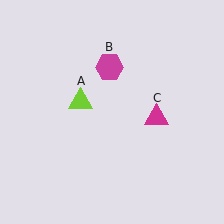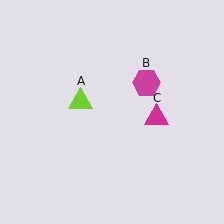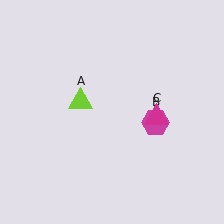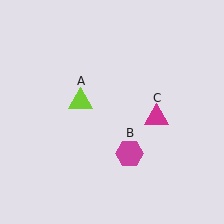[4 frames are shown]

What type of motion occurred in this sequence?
The magenta hexagon (object B) rotated clockwise around the center of the scene.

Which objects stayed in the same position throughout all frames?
Lime triangle (object A) and magenta triangle (object C) remained stationary.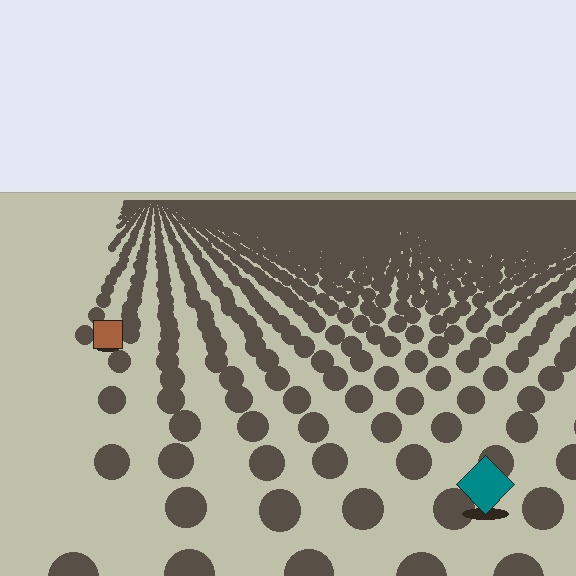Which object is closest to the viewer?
The teal diamond is closest. The texture marks near it are larger and more spread out.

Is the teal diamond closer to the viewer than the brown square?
Yes. The teal diamond is closer — you can tell from the texture gradient: the ground texture is coarser near it.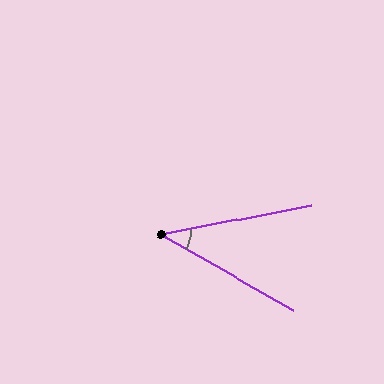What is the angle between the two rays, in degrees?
Approximately 41 degrees.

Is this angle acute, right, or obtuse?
It is acute.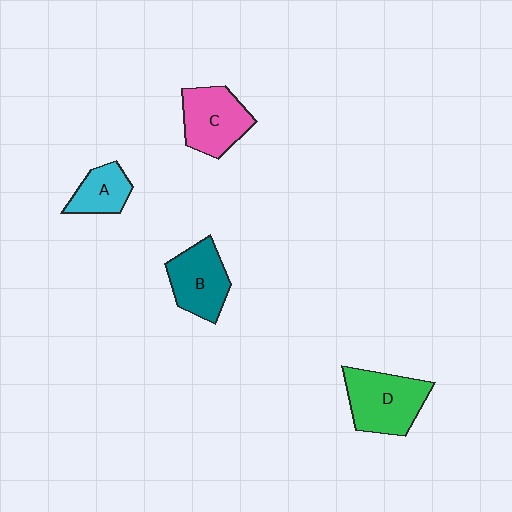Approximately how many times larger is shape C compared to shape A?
Approximately 1.5 times.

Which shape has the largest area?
Shape D (green).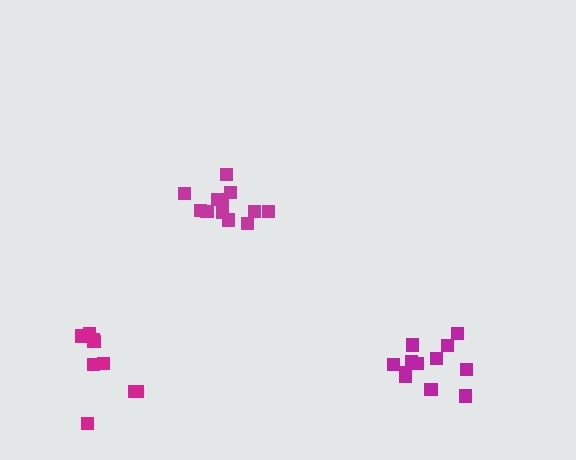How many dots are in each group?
Group 1: 12 dots, Group 2: 12 dots, Group 3: 9 dots (33 total).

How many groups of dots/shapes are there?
There are 3 groups.